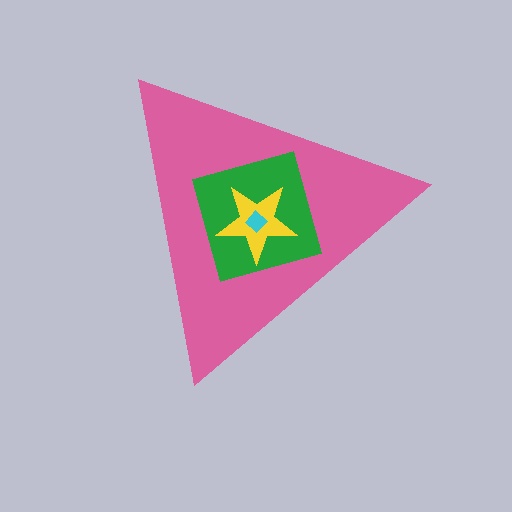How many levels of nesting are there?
4.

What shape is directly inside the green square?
The yellow star.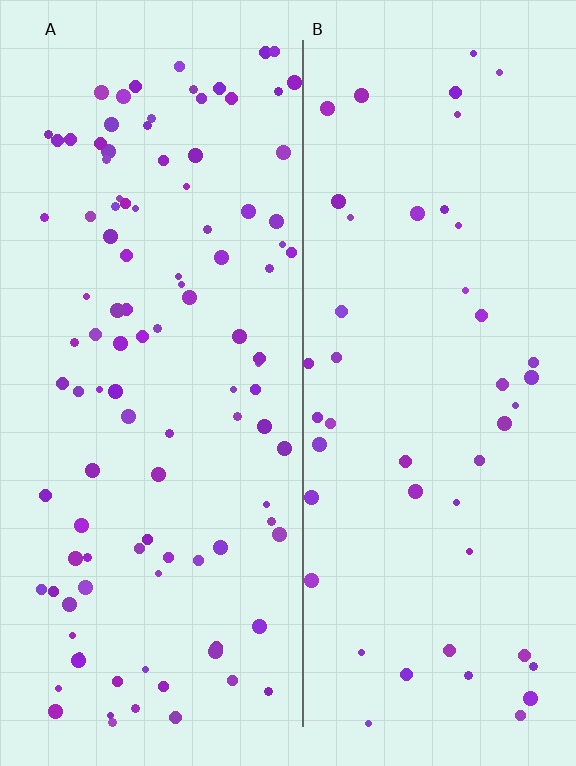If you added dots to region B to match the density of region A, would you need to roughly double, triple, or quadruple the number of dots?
Approximately double.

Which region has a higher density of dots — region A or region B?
A (the left).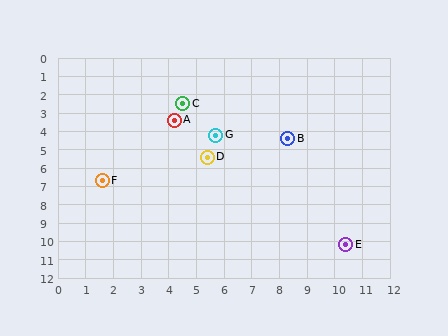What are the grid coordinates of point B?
Point B is at approximately (8.3, 4.4).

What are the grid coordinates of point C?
Point C is at approximately (4.5, 2.5).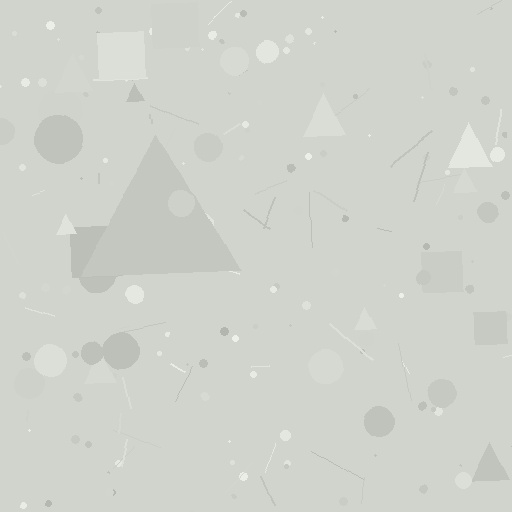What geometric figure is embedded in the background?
A triangle is embedded in the background.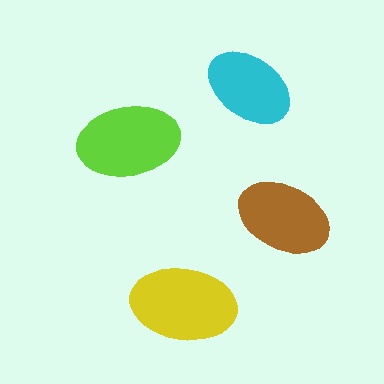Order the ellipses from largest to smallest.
the yellow one, the lime one, the brown one, the cyan one.